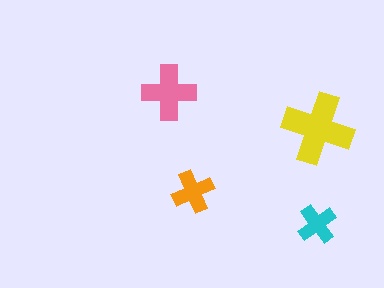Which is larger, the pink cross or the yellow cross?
The yellow one.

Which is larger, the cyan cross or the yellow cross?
The yellow one.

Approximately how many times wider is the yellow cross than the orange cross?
About 1.5 times wider.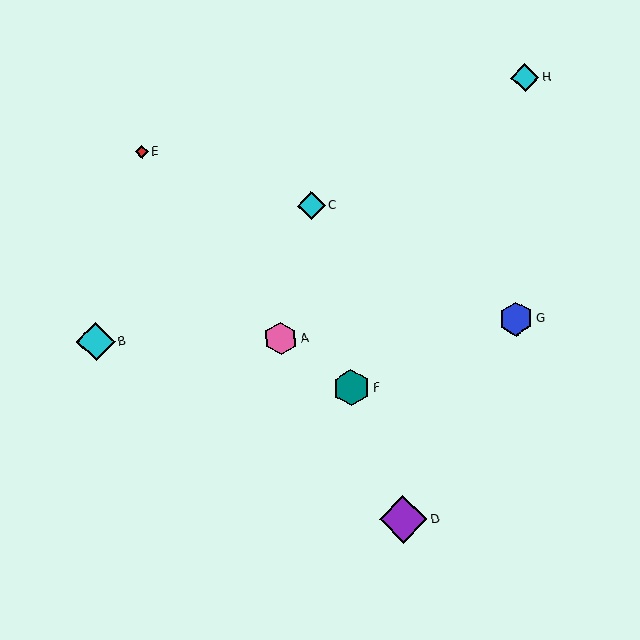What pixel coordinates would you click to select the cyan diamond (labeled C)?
Click at (311, 206) to select the cyan diamond C.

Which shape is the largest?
The purple diamond (labeled D) is the largest.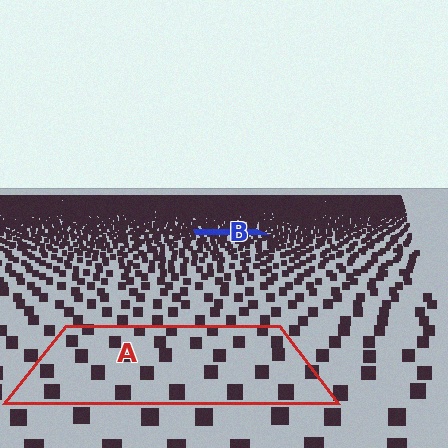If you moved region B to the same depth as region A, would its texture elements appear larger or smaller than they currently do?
They would appear larger. At a closer depth, the same texture elements are projected at a bigger on-screen size.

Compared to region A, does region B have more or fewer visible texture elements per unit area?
Region B has more texture elements per unit area — they are packed more densely because it is farther away.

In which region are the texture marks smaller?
The texture marks are smaller in region B, because it is farther away.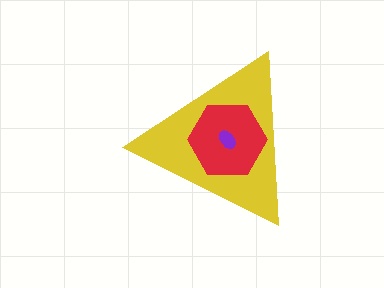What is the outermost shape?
The yellow triangle.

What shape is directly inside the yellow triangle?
The red hexagon.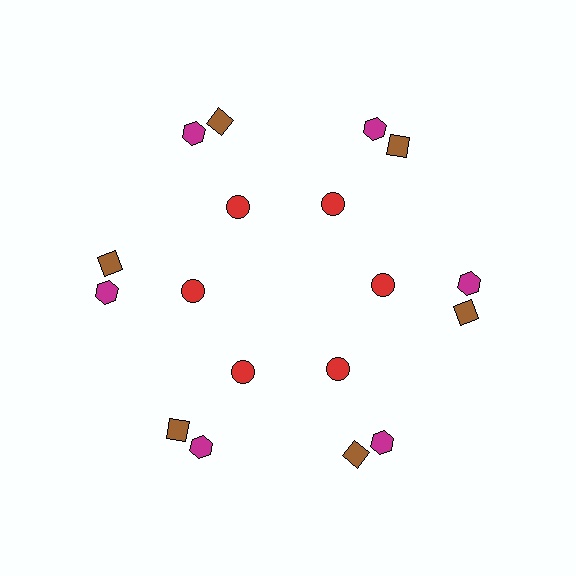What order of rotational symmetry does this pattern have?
This pattern has 6-fold rotational symmetry.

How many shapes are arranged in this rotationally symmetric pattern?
There are 18 shapes, arranged in 6 groups of 3.